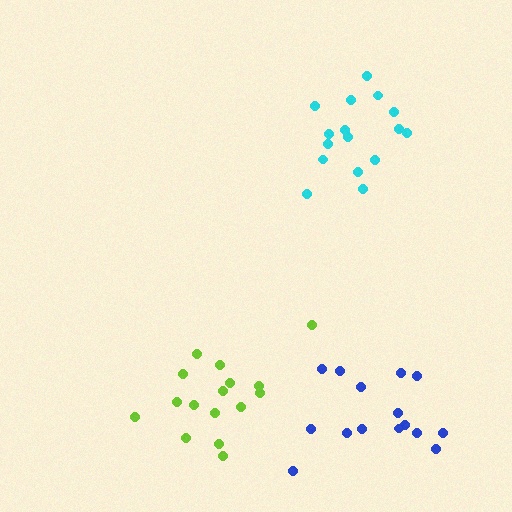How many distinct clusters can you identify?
There are 3 distinct clusters.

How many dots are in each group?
Group 1: 16 dots, Group 2: 15 dots, Group 3: 16 dots (47 total).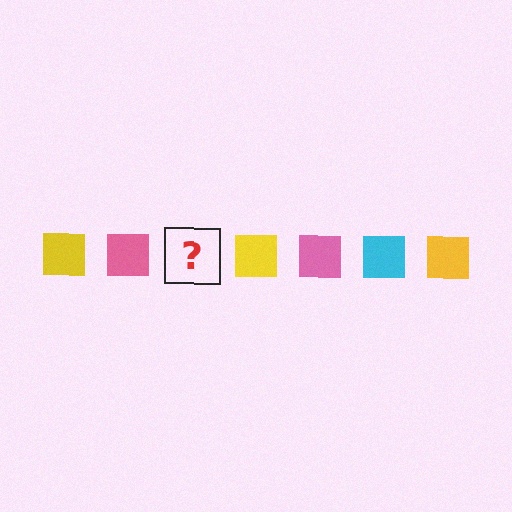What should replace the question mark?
The question mark should be replaced with a cyan square.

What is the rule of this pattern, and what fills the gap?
The rule is that the pattern cycles through yellow, pink, cyan squares. The gap should be filled with a cyan square.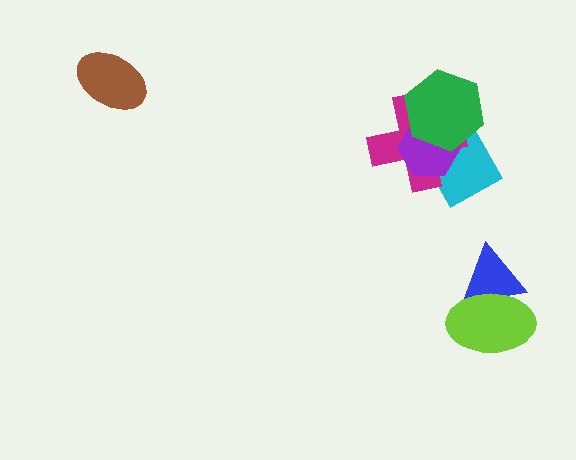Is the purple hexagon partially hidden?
Yes, it is partially covered by another shape.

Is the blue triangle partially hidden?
Yes, it is partially covered by another shape.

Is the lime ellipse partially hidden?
No, no other shape covers it.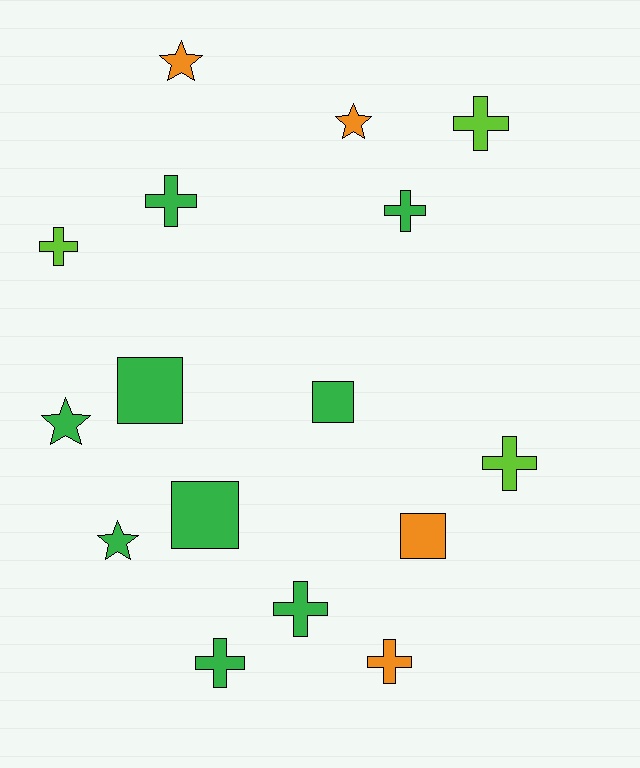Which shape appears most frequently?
Cross, with 8 objects.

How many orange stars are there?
There are 2 orange stars.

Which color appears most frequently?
Green, with 9 objects.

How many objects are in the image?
There are 16 objects.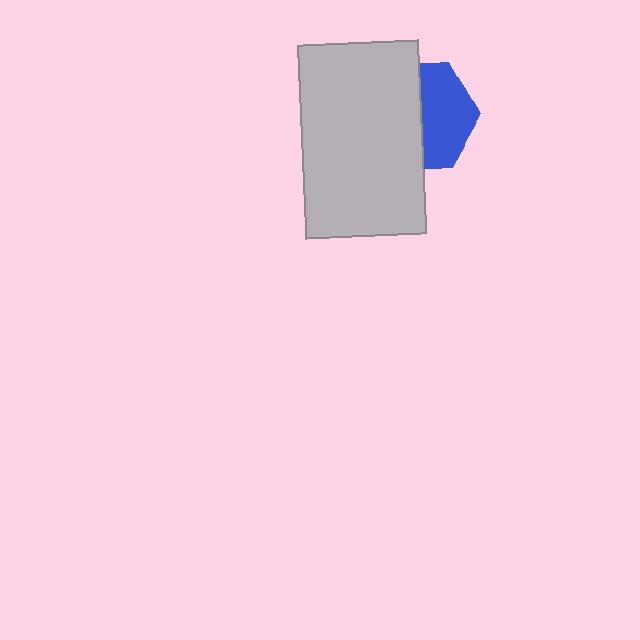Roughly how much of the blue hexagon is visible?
About half of it is visible (roughly 47%).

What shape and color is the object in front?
The object in front is a light gray rectangle.